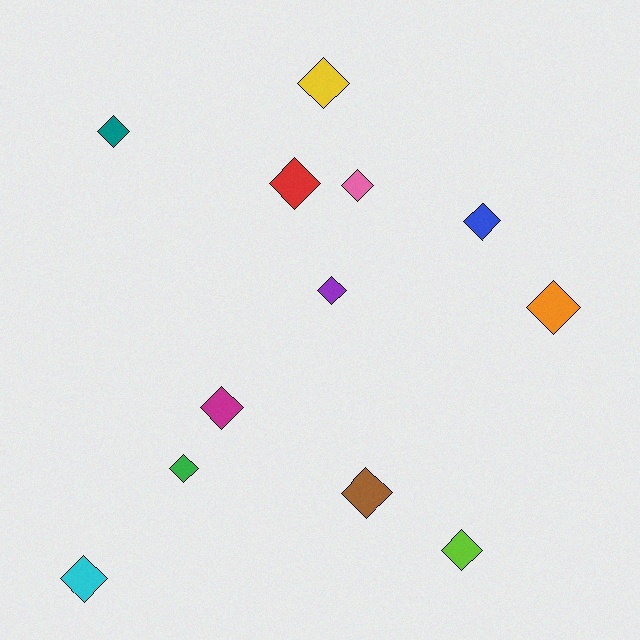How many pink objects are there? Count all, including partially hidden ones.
There is 1 pink object.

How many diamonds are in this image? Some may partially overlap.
There are 12 diamonds.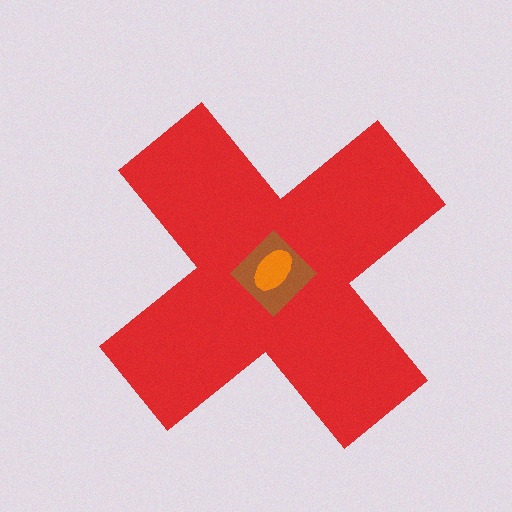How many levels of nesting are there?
3.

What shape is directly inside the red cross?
The brown diamond.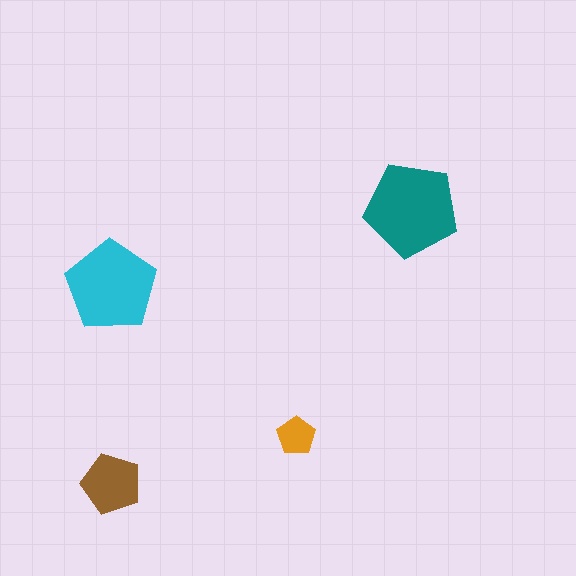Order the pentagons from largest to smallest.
the teal one, the cyan one, the brown one, the orange one.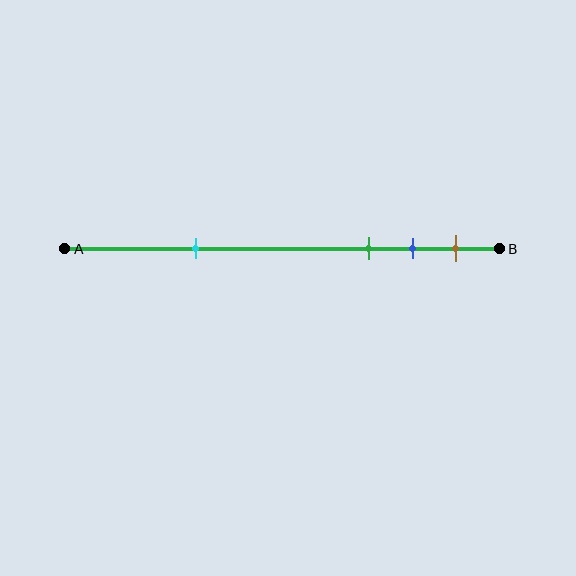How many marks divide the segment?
There are 4 marks dividing the segment.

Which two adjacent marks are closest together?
The blue and brown marks are the closest adjacent pair.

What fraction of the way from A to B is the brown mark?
The brown mark is approximately 90% (0.9) of the way from A to B.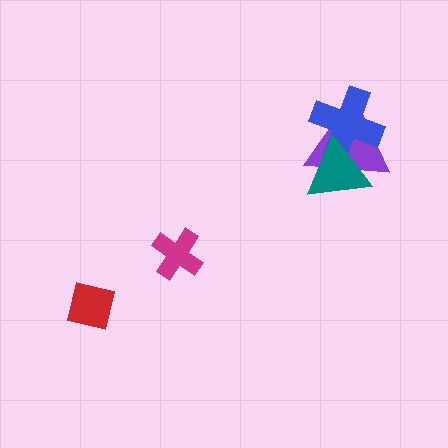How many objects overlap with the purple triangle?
2 objects overlap with the purple triangle.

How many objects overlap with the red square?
0 objects overlap with the red square.